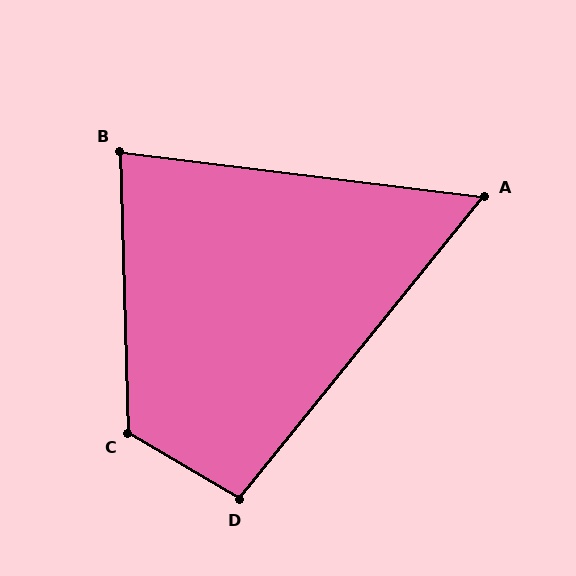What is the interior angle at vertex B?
Approximately 81 degrees (acute).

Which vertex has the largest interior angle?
C, at approximately 122 degrees.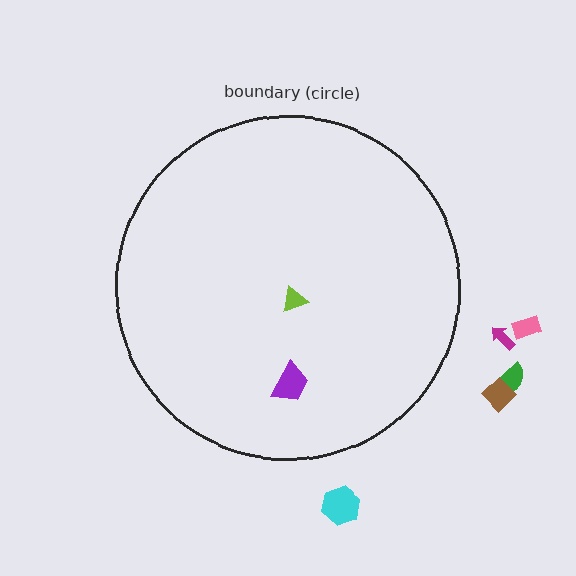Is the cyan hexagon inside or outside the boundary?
Outside.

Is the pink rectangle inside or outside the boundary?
Outside.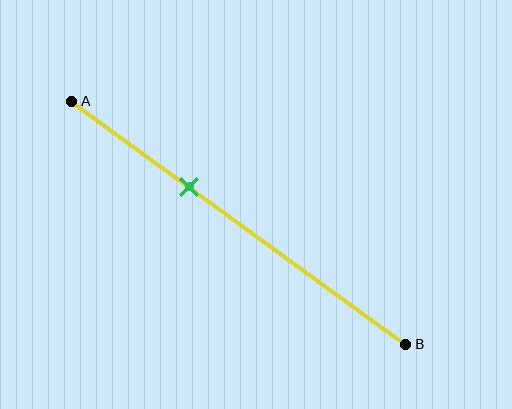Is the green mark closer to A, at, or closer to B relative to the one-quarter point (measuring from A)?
The green mark is closer to point B than the one-quarter point of segment AB.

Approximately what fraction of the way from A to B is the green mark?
The green mark is approximately 35% of the way from A to B.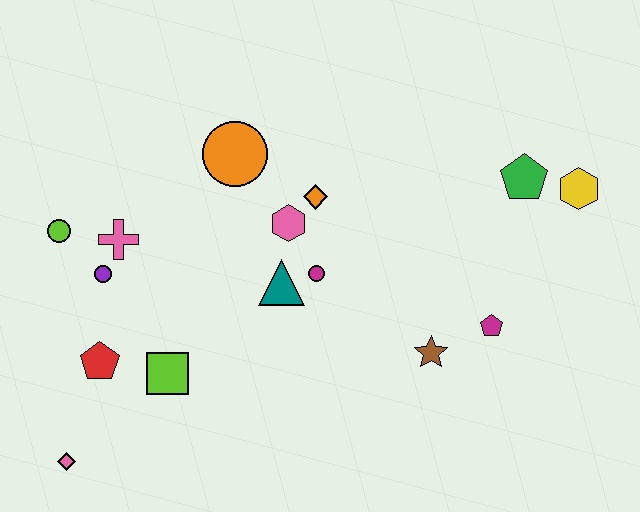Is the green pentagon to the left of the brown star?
No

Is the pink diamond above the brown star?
No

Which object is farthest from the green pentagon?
The pink diamond is farthest from the green pentagon.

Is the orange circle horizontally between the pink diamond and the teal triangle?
Yes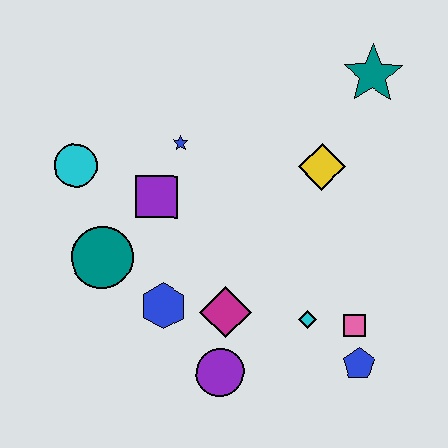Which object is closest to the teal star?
The yellow diamond is closest to the teal star.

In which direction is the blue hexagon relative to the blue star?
The blue hexagon is below the blue star.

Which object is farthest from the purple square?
The blue pentagon is farthest from the purple square.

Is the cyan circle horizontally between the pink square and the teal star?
No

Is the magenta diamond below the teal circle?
Yes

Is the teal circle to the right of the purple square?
No